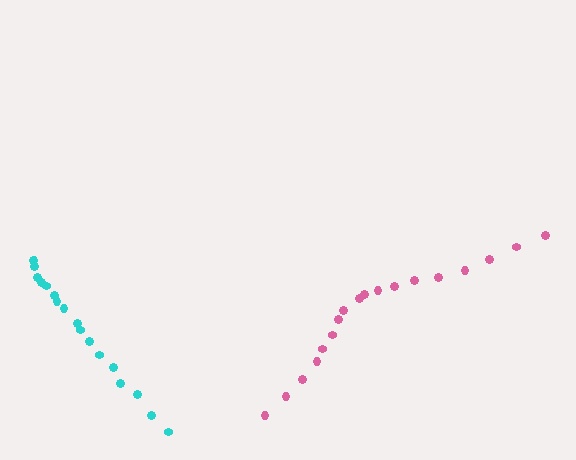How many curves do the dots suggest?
There are 2 distinct paths.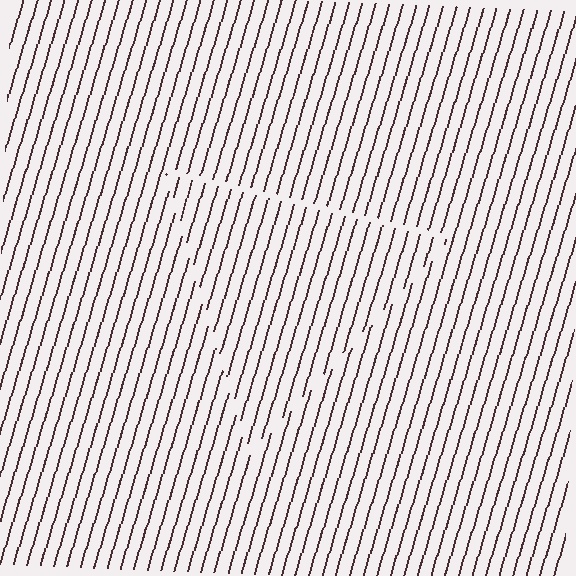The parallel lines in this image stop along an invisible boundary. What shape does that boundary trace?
An illusory triangle. The interior of the shape contains the same grating, shifted by half a period — the contour is defined by the phase discontinuity where line-ends from the inner and outer gratings abut.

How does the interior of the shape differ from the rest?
The interior of the shape contains the same grating, shifted by half a period — the contour is defined by the phase discontinuity where line-ends from the inner and outer gratings abut.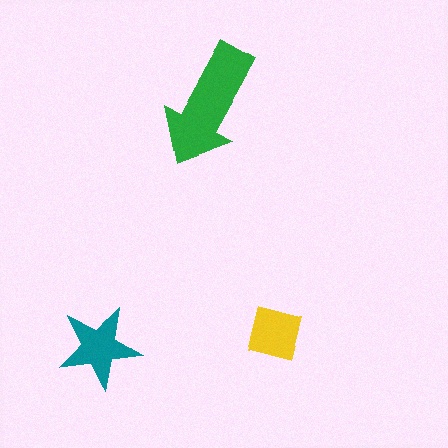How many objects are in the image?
There are 3 objects in the image.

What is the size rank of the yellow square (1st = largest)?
3rd.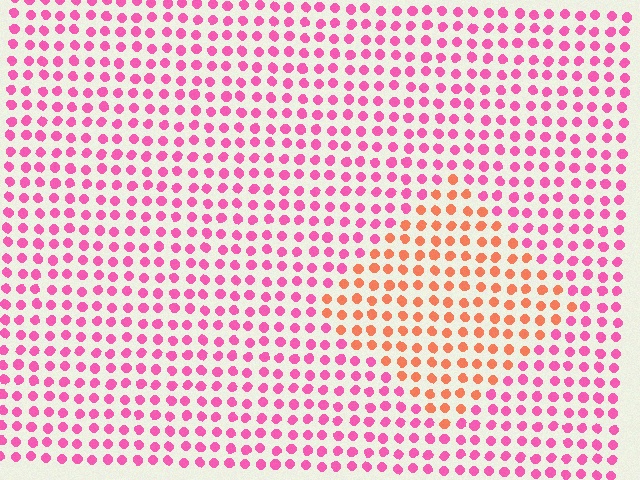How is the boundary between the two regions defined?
The boundary is defined purely by a slight shift in hue (about 47 degrees). Spacing, size, and orientation are identical on both sides.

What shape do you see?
I see a diamond.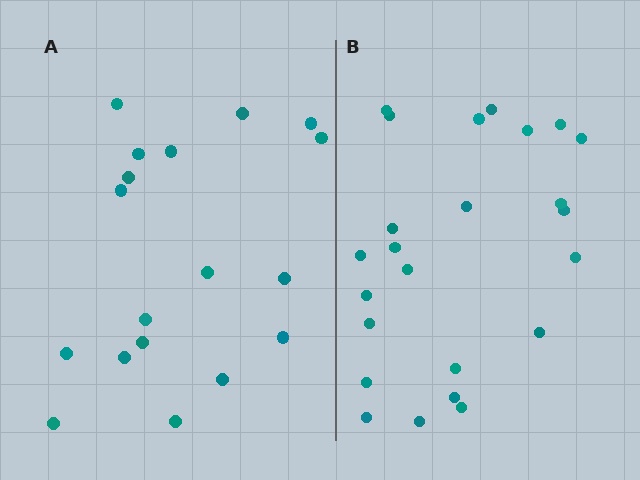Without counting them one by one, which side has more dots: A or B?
Region B (the right region) has more dots.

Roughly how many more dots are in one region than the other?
Region B has about 6 more dots than region A.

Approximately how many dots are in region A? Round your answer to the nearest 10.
About 20 dots. (The exact count is 18, which rounds to 20.)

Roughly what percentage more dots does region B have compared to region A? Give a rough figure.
About 35% more.